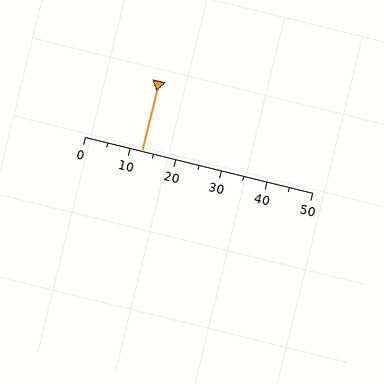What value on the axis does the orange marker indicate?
The marker indicates approximately 12.5.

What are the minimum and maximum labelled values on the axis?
The axis runs from 0 to 50.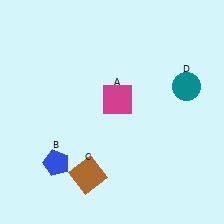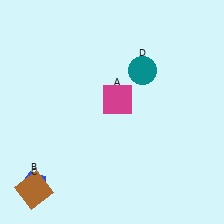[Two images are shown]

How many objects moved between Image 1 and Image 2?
3 objects moved between the two images.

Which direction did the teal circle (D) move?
The teal circle (D) moved left.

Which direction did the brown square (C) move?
The brown square (C) moved left.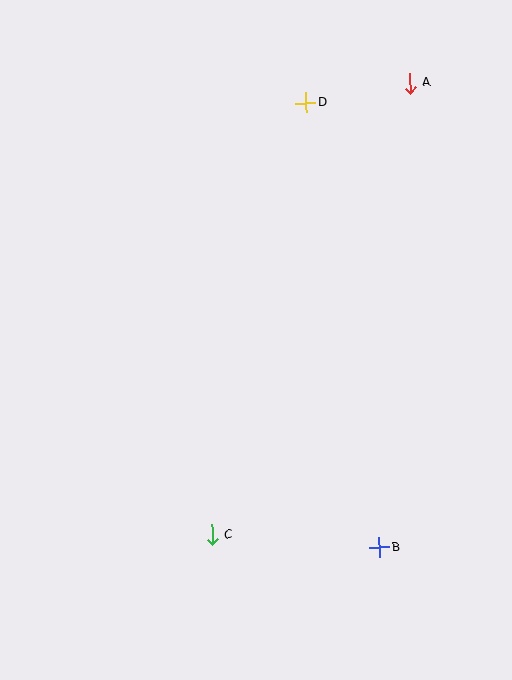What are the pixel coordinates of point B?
Point B is at (380, 548).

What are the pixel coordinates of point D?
Point D is at (306, 103).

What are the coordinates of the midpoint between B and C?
The midpoint between B and C is at (296, 541).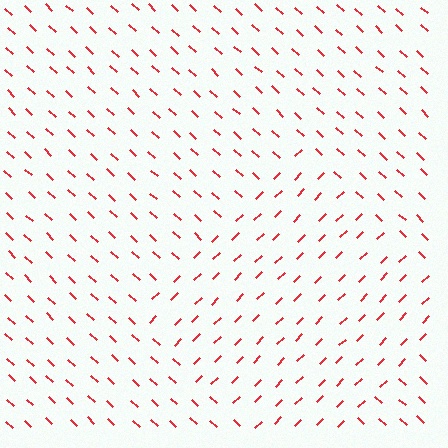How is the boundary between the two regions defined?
The boundary is defined purely by a change in line orientation (approximately 87 degrees difference). All lines are the same color and thickness.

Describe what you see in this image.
The image is filled with small red line segments. A diamond region in the image has lines oriented differently from the surrounding lines, creating a visible texture boundary.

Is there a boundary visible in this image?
Yes, there is a texture boundary formed by a change in line orientation.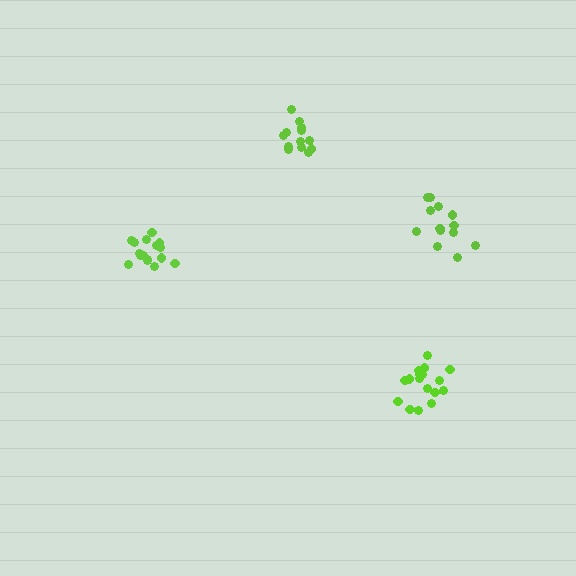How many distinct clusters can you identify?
There are 4 distinct clusters.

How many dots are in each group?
Group 1: 16 dots, Group 2: 17 dots, Group 3: 13 dots, Group 4: 13 dots (59 total).